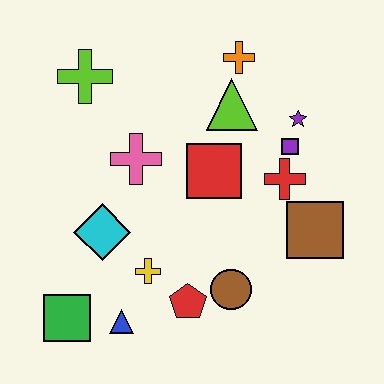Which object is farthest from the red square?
The green square is farthest from the red square.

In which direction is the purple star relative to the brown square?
The purple star is above the brown square.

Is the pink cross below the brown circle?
No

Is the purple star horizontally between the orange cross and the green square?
No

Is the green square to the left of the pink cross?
Yes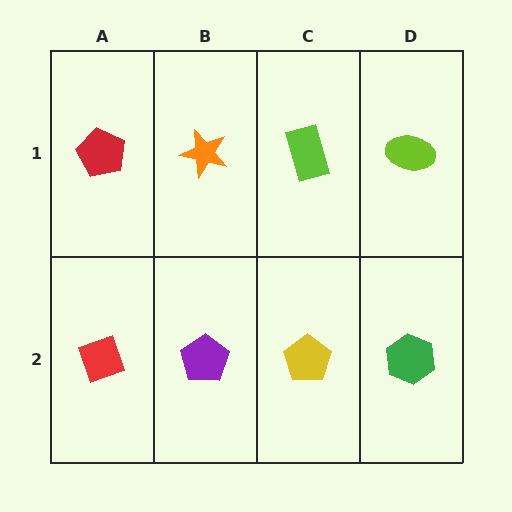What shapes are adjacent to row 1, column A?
A red diamond (row 2, column A), an orange star (row 1, column B).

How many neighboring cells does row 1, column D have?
2.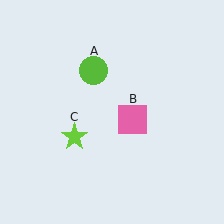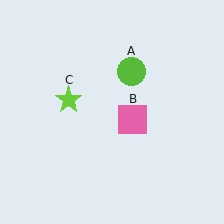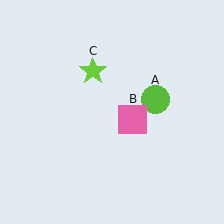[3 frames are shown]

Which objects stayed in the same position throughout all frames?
Pink square (object B) remained stationary.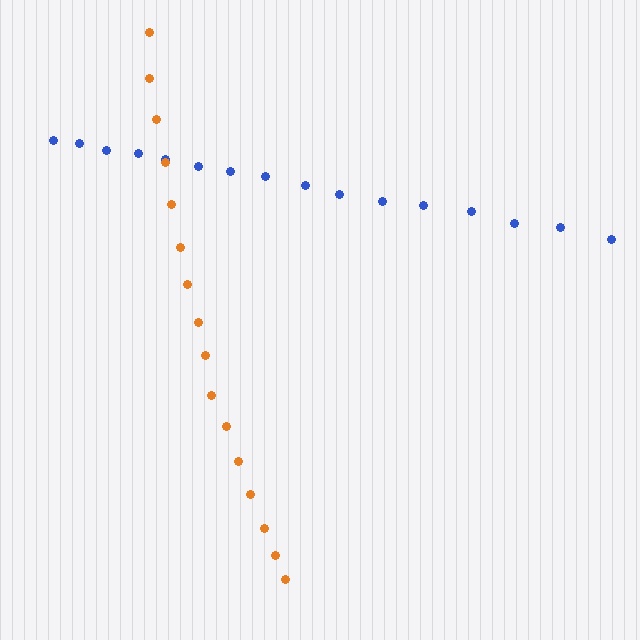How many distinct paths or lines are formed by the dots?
There are 2 distinct paths.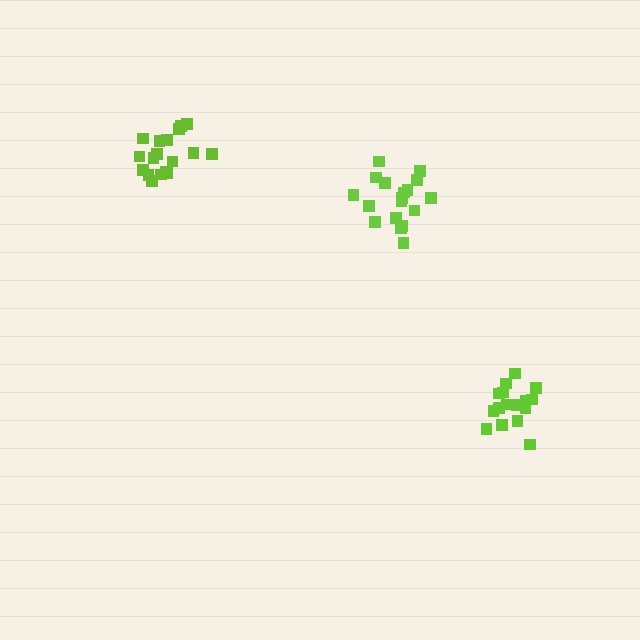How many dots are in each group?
Group 1: 18 dots, Group 2: 18 dots, Group 3: 16 dots (52 total).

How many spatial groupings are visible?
There are 3 spatial groupings.